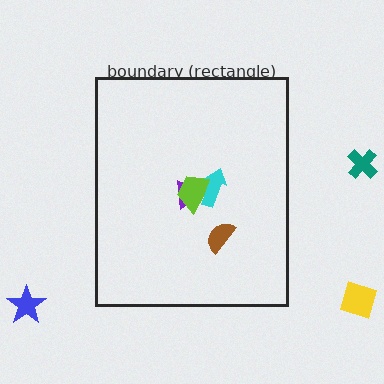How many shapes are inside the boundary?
4 inside, 3 outside.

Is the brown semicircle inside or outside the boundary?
Inside.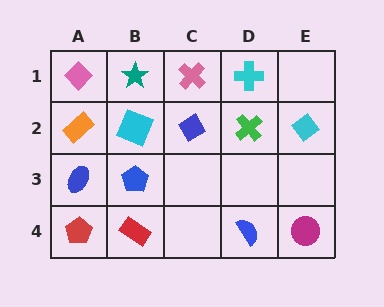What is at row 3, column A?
A blue ellipse.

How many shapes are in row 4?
4 shapes.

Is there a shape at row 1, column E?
No, that cell is empty.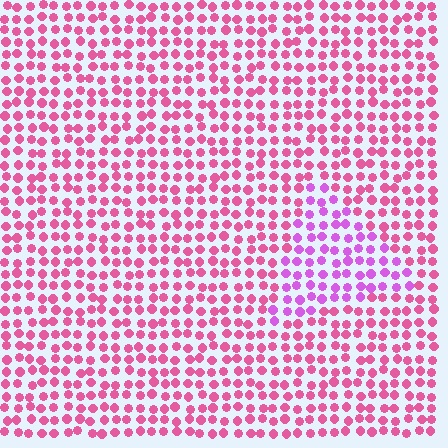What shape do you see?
I see a triangle.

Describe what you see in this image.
The image is filled with small pink elements in a uniform arrangement. A triangle-shaped region is visible where the elements are tinted to a slightly different hue, forming a subtle color boundary.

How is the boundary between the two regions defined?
The boundary is defined purely by a slight shift in hue (about 36 degrees). Spacing, size, and orientation are identical on both sides.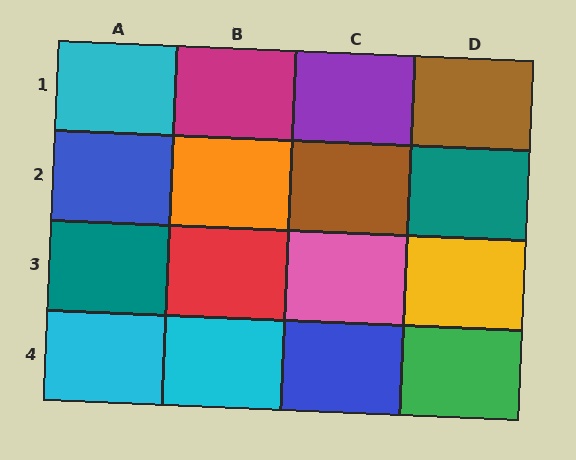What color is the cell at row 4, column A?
Cyan.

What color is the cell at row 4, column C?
Blue.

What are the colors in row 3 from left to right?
Teal, red, pink, yellow.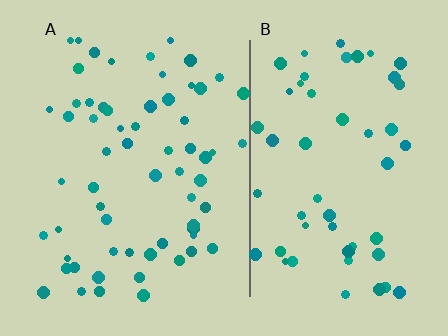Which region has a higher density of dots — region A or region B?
A (the left).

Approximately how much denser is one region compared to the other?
Approximately 1.2× — region A over region B.